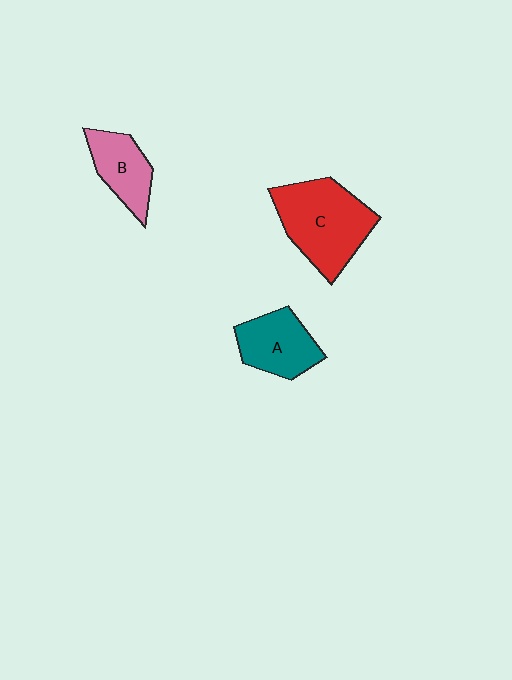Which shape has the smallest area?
Shape B (pink).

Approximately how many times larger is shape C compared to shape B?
Approximately 1.8 times.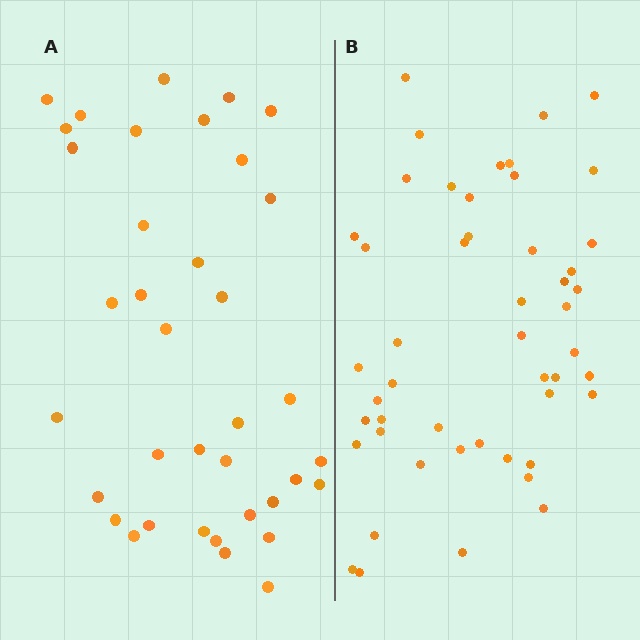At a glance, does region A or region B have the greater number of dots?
Region B (the right region) has more dots.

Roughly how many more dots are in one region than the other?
Region B has roughly 12 or so more dots than region A.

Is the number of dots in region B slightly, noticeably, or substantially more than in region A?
Region B has noticeably more, but not dramatically so. The ratio is roughly 1.3 to 1.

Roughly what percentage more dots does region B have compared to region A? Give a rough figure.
About 30% more.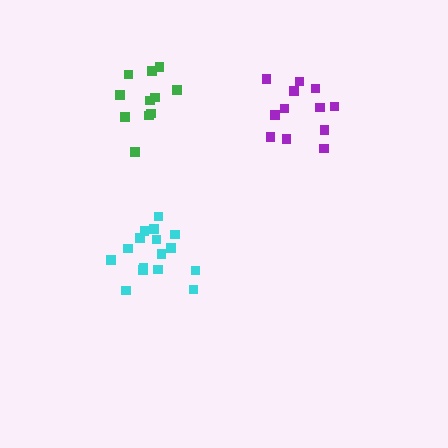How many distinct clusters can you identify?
There are 3 distinct clusters.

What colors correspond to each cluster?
The clusters are colored: cyan, purple, green.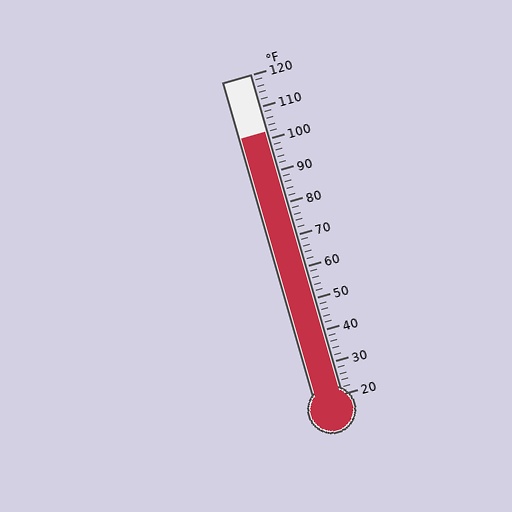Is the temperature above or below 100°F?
The temperature is above 100°F.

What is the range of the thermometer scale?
The thermometer scale ranges from 20°F to 120°F.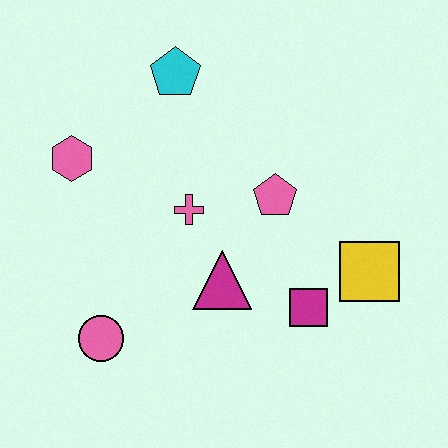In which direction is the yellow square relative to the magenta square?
The yellow square is to the right of the magenta square.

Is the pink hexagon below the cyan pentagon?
Yes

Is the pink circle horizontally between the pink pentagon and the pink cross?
No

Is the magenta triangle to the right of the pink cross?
Yes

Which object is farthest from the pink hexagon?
The yellow square is farthest from the pink hexagon.